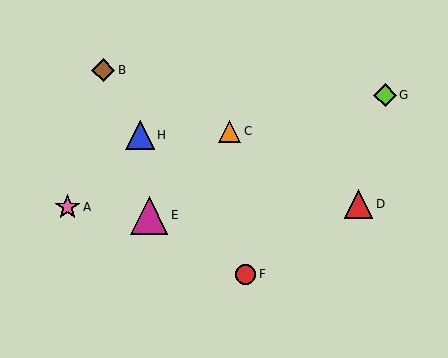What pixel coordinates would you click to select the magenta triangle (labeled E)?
Click at (149, 215) to select the magenta triangle E.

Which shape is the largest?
The magenta triangle (labeled E) is the largest.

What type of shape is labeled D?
Shape D is a red triangle.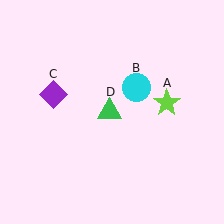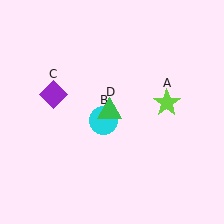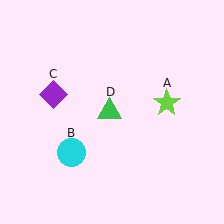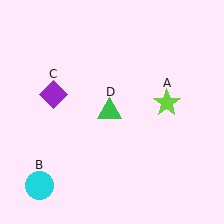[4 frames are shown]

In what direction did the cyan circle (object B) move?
The cyan circle (object B) moved down and to the left.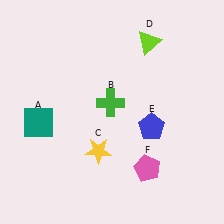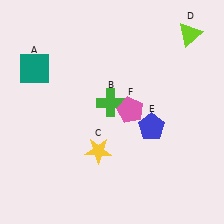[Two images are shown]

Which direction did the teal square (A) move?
The teal square (A) moved up.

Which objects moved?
The objects that moved are: the teal square (A), the lime triangle (D), the pink pentagon (F).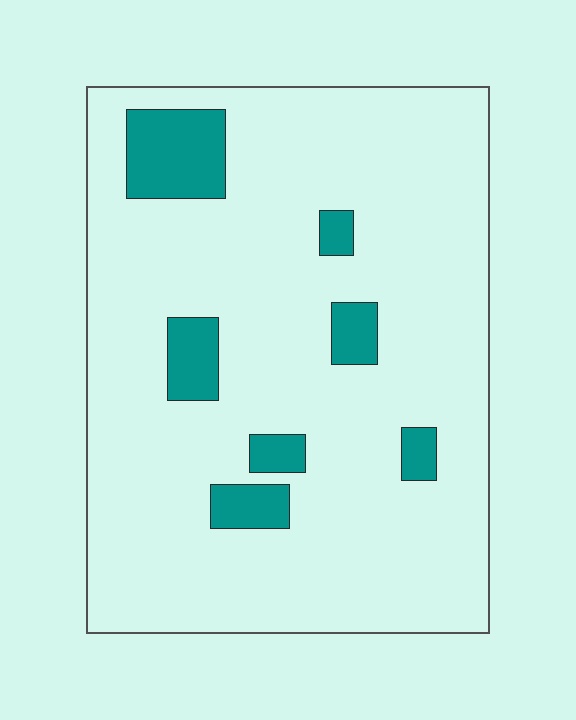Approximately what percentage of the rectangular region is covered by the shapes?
Approximately 10%.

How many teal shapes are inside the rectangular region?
7.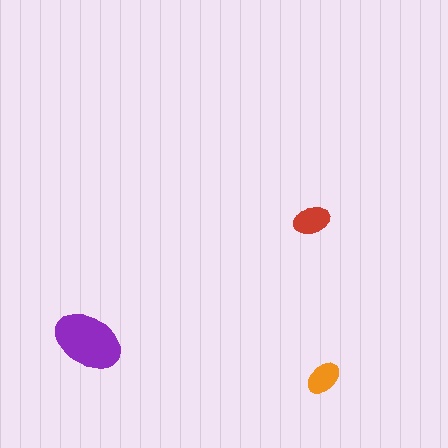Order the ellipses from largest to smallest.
the purple one, the red one, the orange one.